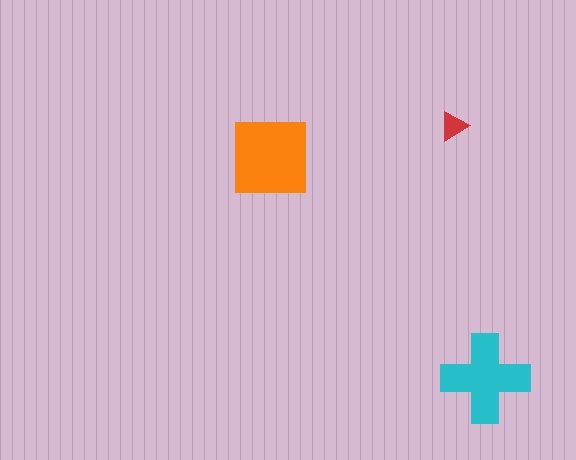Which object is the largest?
The orange square.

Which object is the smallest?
The red triangle.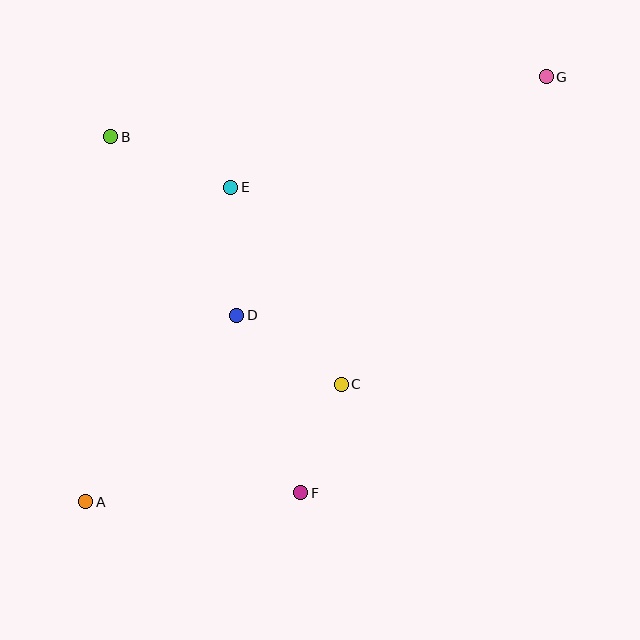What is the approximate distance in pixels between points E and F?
The distance between E and F is approximately 313 pixels.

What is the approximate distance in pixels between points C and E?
The distance between C and E is approximately 226 pixels.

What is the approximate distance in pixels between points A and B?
The distance between A and B is approximately 366 pixels.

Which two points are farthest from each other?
Points A and G are farthest from each other.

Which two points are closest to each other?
Points C and F are closest to each other.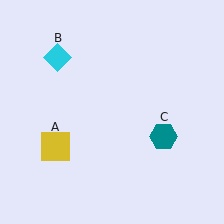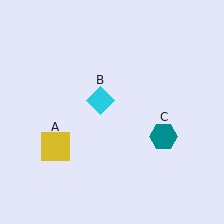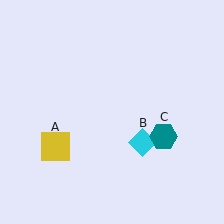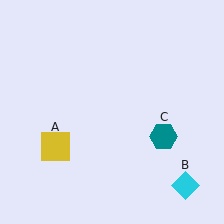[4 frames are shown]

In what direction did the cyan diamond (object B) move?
The cyan diamond (object B) moved down and to the right.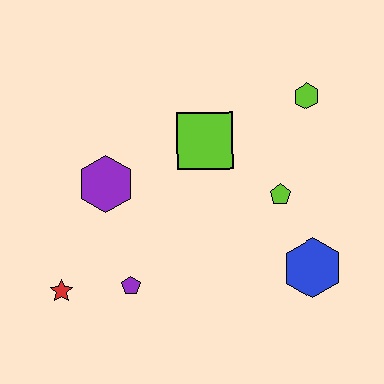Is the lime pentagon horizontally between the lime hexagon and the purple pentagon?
Yes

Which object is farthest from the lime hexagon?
The red star is farthest from the lime hexagon.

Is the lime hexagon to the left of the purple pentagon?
No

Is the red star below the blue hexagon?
Yes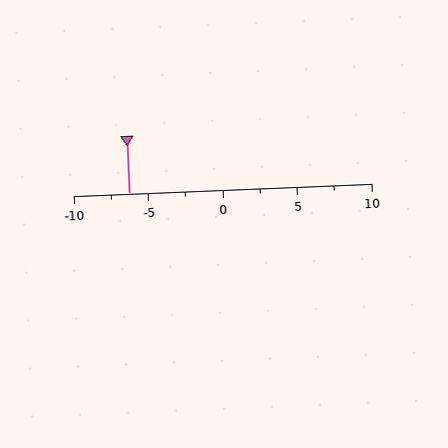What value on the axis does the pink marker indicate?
The marker indicates approximately -6.2.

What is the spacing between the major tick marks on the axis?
The major ticks are spaced 5 apart.